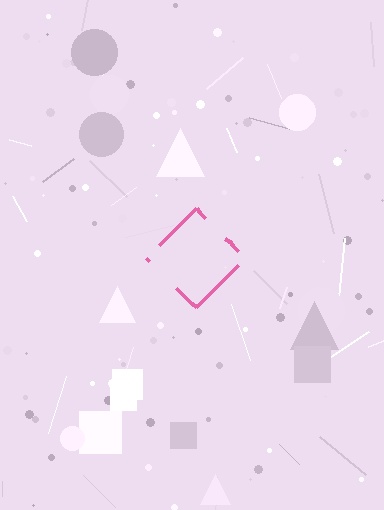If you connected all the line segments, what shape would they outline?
They would outline a diamond.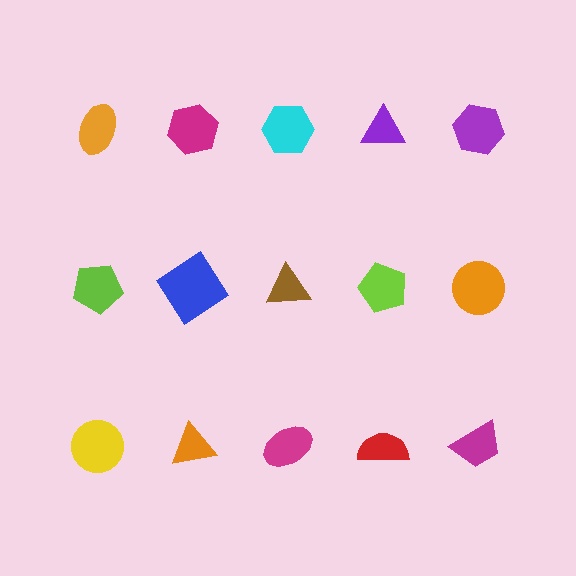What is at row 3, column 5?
A magenta trapezoid.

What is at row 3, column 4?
A red semicircle.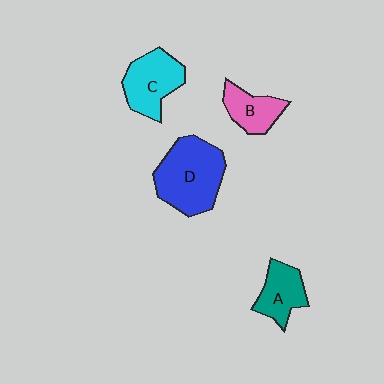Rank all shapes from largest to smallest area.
From largest to smallest: D (blue), C (cyan), A (teal), B (pink).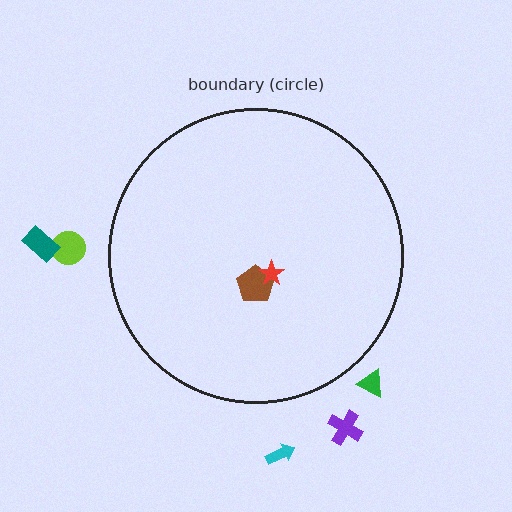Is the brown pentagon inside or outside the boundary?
Inside.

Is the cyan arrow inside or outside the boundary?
Outside.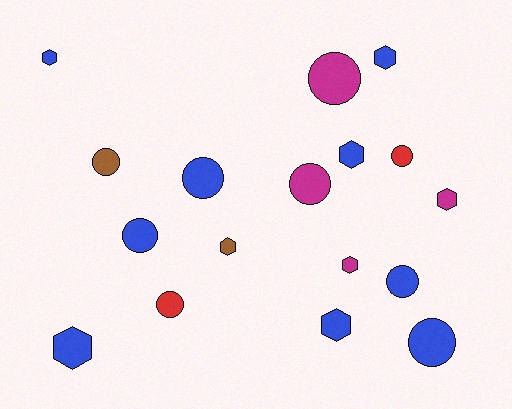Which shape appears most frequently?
Circle, with 9 objects.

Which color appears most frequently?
Blue, with 9 objects.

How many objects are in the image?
There are 17 objects.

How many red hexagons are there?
There are no red hexagons.